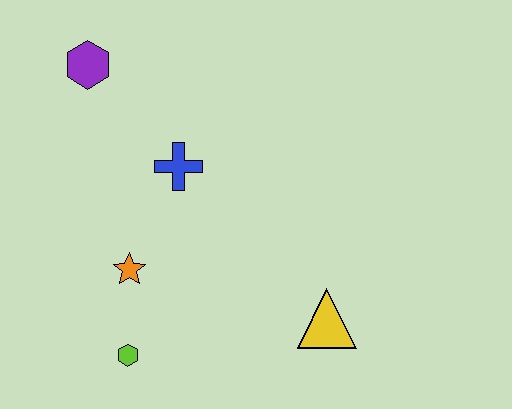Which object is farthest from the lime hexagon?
The purple hexagon is farthest from the lime hexagon.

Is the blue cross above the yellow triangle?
Yes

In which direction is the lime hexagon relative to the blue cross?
The lime hexagon is below the blue cross.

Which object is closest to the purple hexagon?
The blue cross is closest to the purple hexagon.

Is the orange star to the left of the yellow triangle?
Yes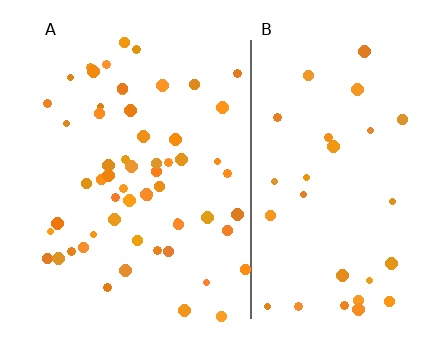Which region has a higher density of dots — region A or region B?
A (the left).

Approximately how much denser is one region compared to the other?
Approximately 2.0× — region A over region B.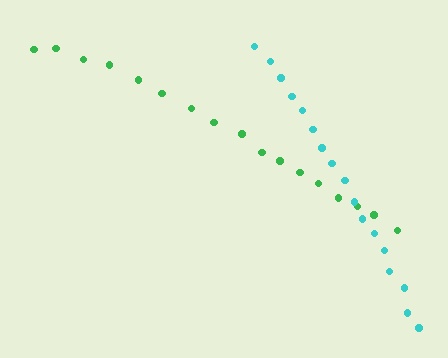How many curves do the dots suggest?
There are 2 distinct paths.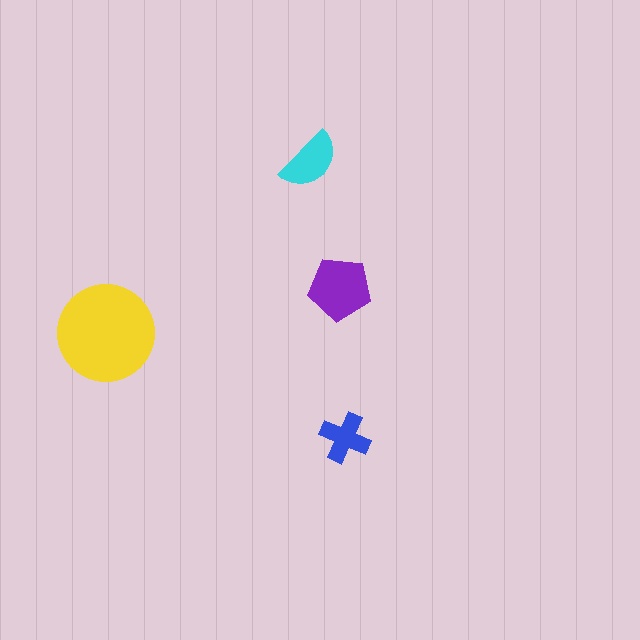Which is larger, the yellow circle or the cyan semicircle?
The yellow circle.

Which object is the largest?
The yellow circle.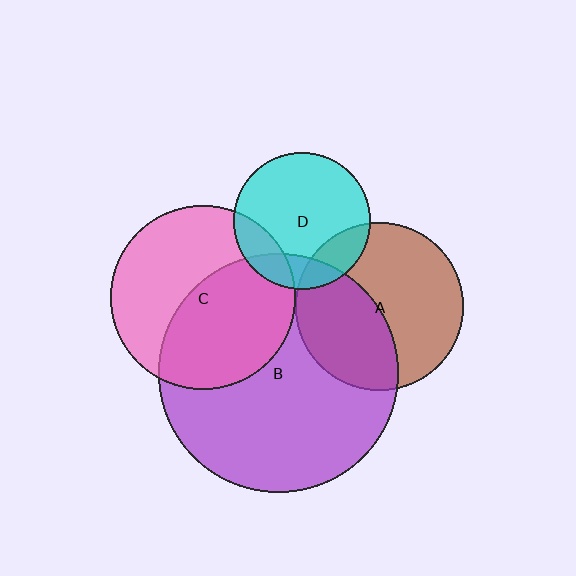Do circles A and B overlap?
Yes.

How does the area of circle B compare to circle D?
Approximately 3.1 times.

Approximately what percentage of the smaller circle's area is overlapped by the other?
Approximately 40%.